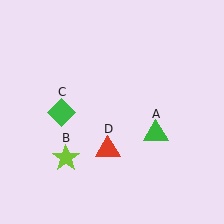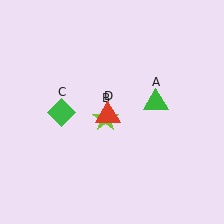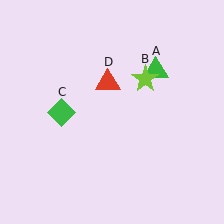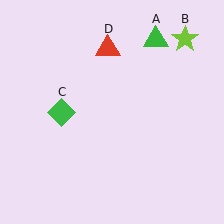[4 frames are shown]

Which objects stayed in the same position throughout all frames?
Green diamond (object C) remained stationary.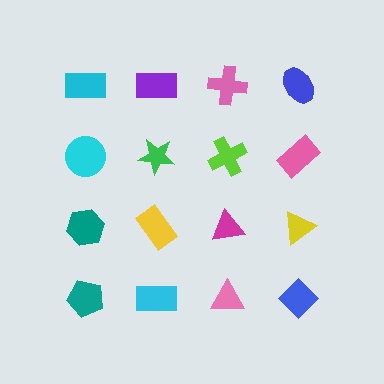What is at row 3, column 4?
A yellow triangle.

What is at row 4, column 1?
A teal pentagon.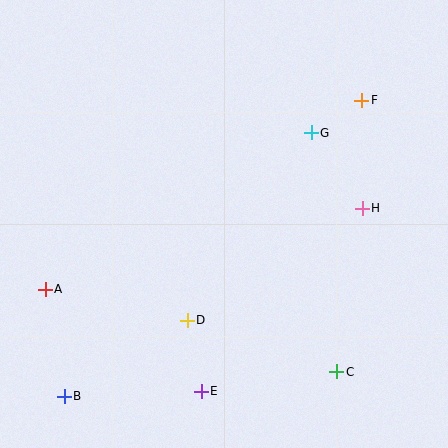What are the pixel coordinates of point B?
Point B is at (64, 396).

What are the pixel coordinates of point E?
Point E is at (201, 391).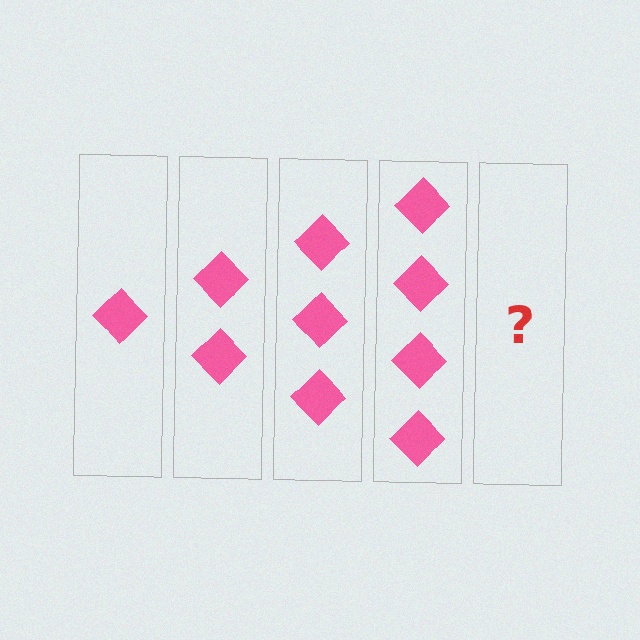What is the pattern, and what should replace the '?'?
The pattern is that each step adds one more diamond. The '?' should be 5 diamonds.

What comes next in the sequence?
The next element should be 5 diamonds.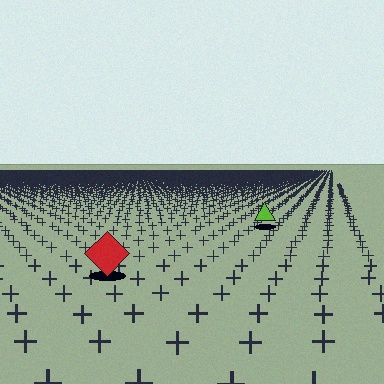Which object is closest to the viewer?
The red diamond is closest. The texture marks near it are larger and more spread out.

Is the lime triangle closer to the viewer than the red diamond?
No. The red diamond is closer — you can tell from the texture gradient: the ground texture is coarser near it.